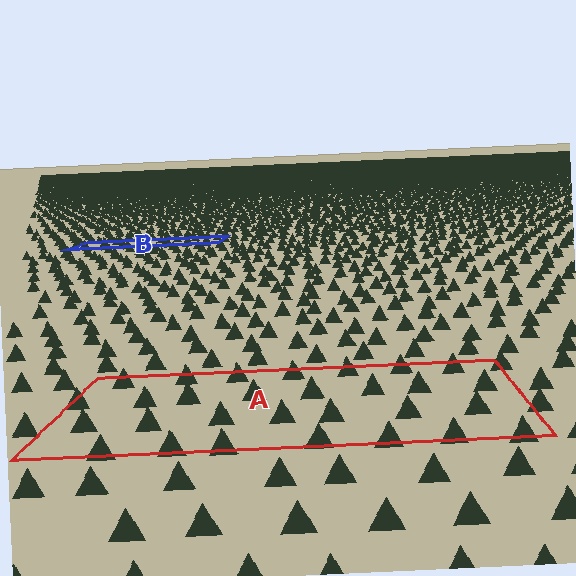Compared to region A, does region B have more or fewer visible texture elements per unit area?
Region B has more texture elements per unit area — they are packed more densely because it is farther away.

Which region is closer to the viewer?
Region A is closer. The texture elements there are larger and more spread out.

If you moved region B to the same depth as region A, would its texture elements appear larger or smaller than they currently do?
They would appear larger. At a closer depth, the same texture elements are projected at a bigger on-screen size.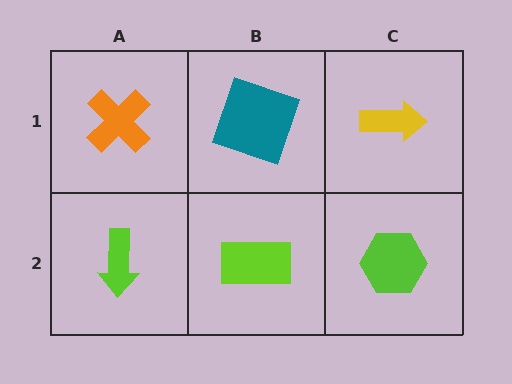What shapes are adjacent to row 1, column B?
A lime rectangle (row 2, column B), an orange cross (row 1, column A), a yellow arrow (row 1, column C).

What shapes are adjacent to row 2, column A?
An orange cross (row 1, column A), a lime rectangle (row 2, column B).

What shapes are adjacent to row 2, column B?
A teal square (row 1, column B), a lime arrow (row 2, column A), a lime hexagon (row 2, column C).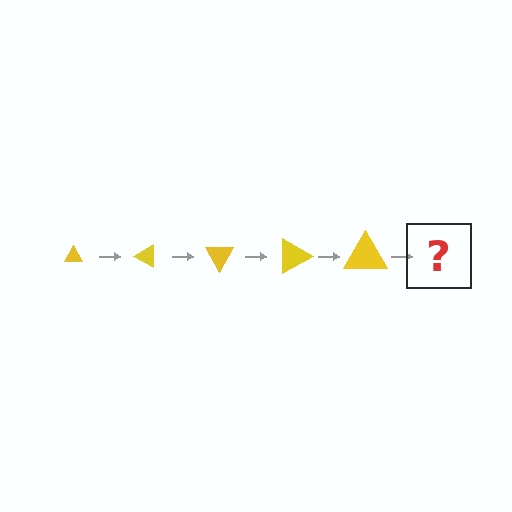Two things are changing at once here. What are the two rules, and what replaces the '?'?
The two rules are that the triangle grows larger each step and it rotates 30 degrees each step. The '?' should be a triangle, larger than the previous one and rotated 150 degrees from the start.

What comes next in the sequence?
The next element should be a triangle, larger than the previous one and rotated 150 degrees from the start.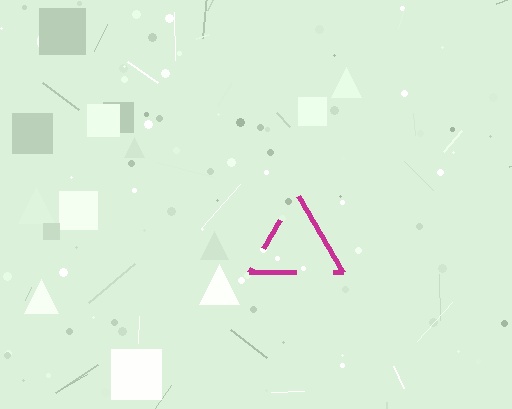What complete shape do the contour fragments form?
The contour fragments form a triangle.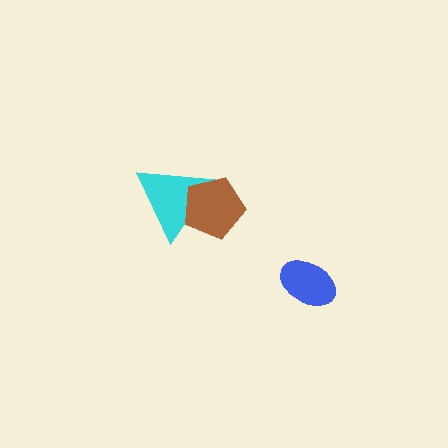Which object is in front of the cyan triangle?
The brown pentagon is in front of the cyan triangle.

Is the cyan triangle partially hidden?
Yes, it is partially covered by another shape.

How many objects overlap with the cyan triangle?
1 object overlaps with the cyan triangle.